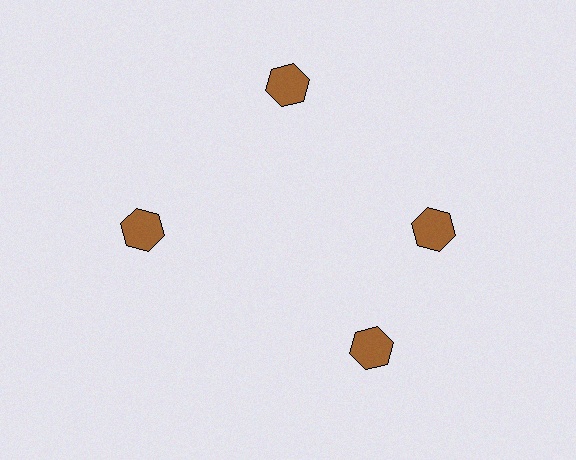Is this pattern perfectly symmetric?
No. The 4 brown hexagons are arranged in a ring, but one element near the 6 o'clock position is rotated out of alignment along the ring, breaking the 4-fold rotational symmetry.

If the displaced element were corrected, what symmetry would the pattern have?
It would have 4-fold rotational symmetry — the pattern would map onto itself every 90 degrees.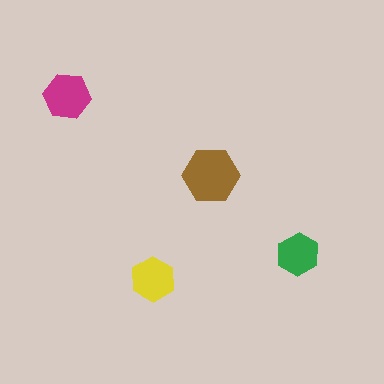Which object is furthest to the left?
The magenta hexagon is leftmost.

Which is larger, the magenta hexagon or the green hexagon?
The magenta one.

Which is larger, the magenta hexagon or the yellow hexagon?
The magenta one.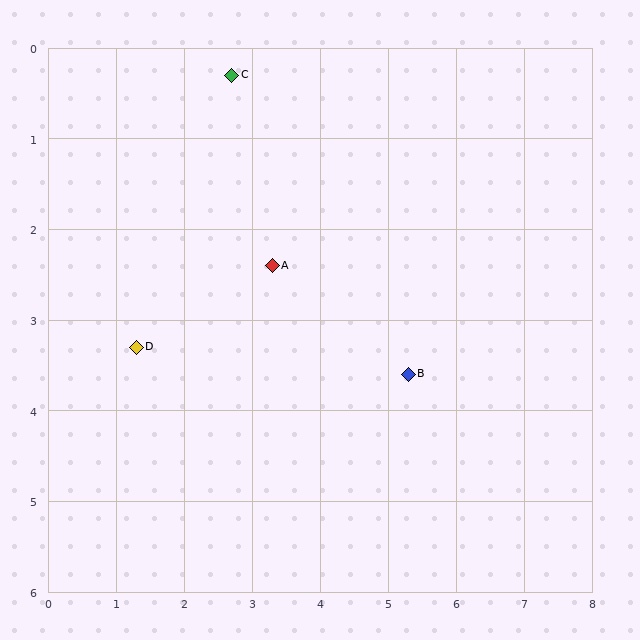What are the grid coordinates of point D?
Point D is at approximately (1.3, 3.3).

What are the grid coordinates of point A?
Point A is at approximately (3.3, 2.4).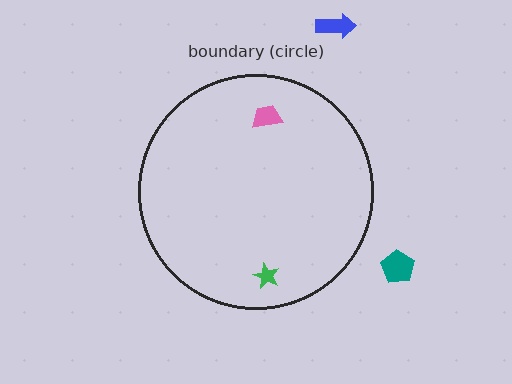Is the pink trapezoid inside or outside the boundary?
Inside.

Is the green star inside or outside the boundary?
Inside.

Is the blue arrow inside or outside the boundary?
Outside.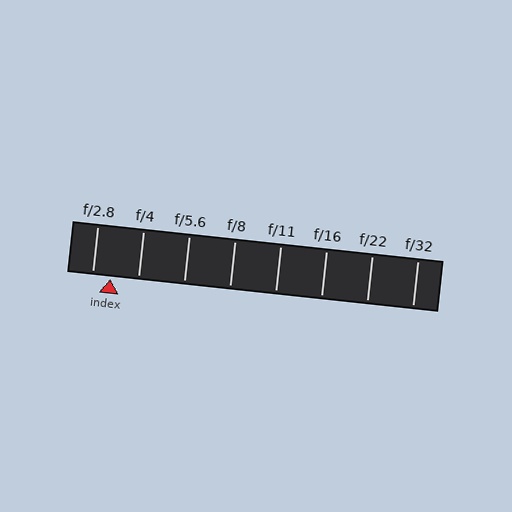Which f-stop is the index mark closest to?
The index mark is closest to f/2.8.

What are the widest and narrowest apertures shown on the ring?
The widest aperture shown is f/2.8 and the narrowest is f/32.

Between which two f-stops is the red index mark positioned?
The index mark is between f/2.8 and f/4.